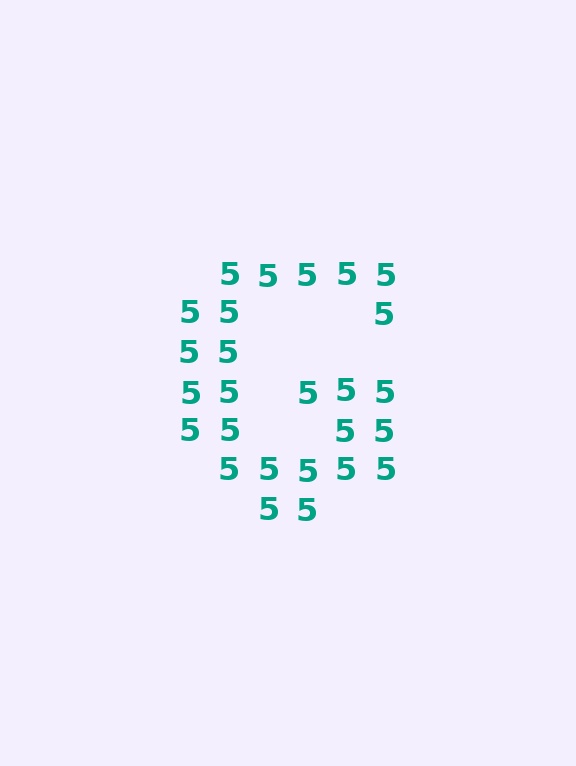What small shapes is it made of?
It is made of small digit 5's.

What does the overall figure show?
The overall figure shows the letter G.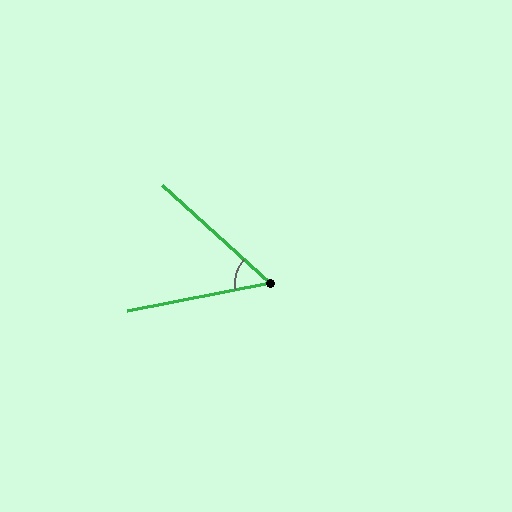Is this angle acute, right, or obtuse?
It is acute.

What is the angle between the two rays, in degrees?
Approximately 53 degrees.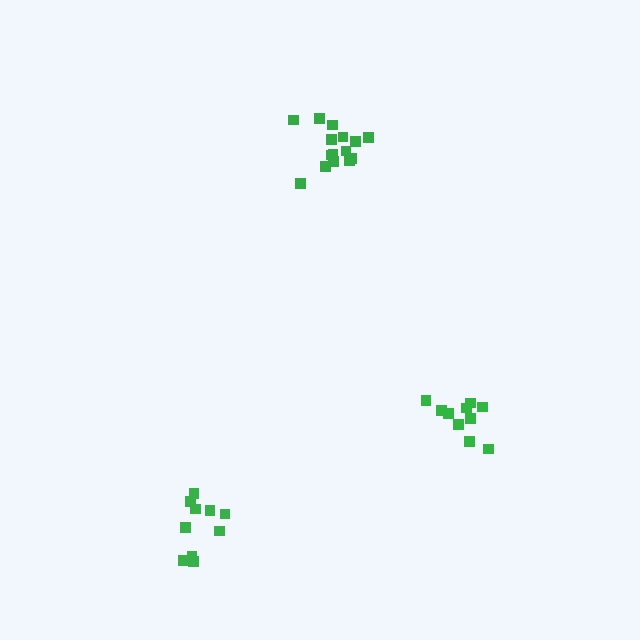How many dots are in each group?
Group 1: 10 dots, Group 2: 10 dots, Group 3: 15 dots (35 total).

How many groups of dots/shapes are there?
There are 3 groups.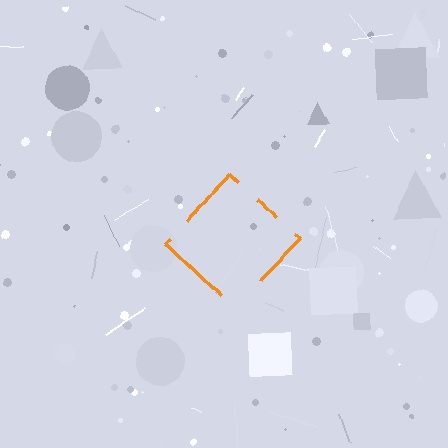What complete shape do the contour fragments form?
The contour fragments form a diamond.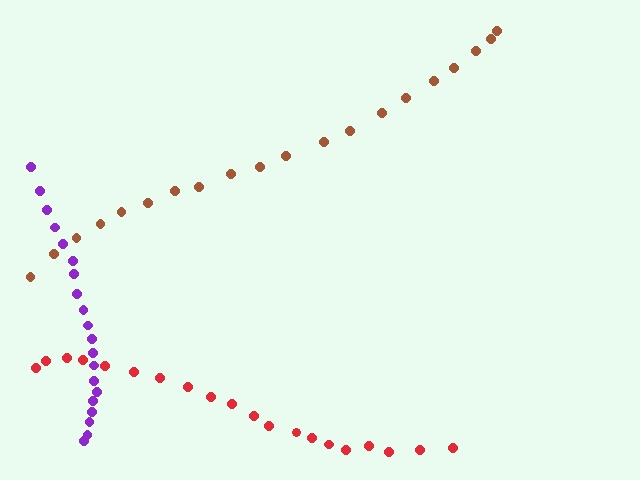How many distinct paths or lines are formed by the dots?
There are 3 distinct paths.